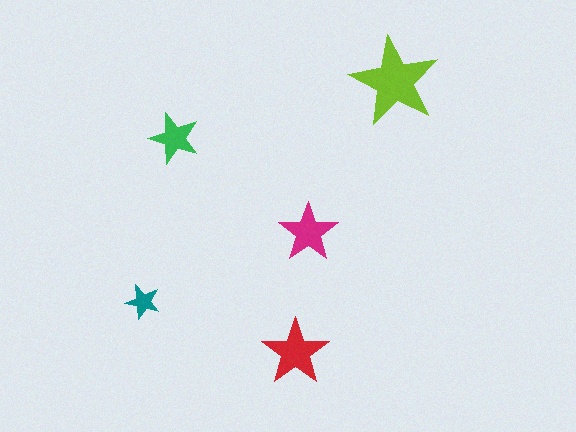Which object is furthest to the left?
The teal star is leftmost.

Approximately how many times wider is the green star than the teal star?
About 1.5 times wider.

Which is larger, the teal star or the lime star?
The lime one.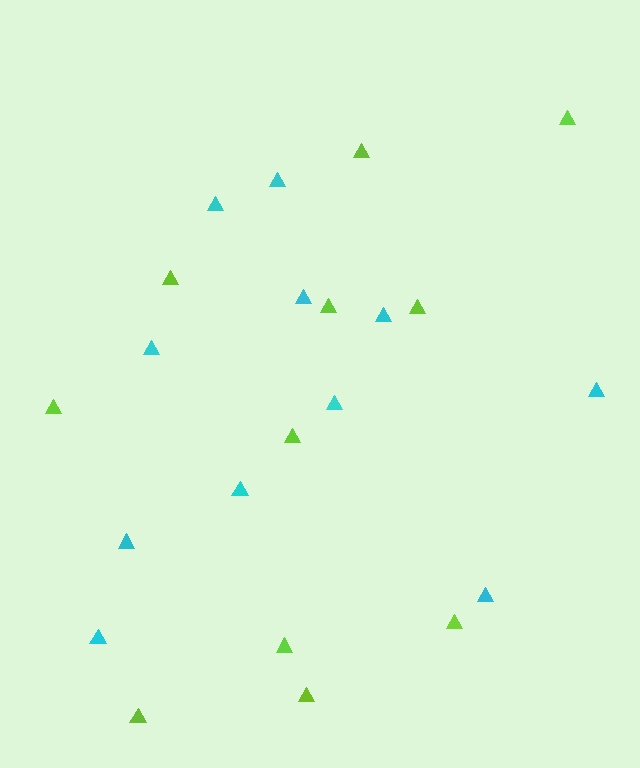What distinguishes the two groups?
There are 2 groups: one group of cyan triangles (11) and one group of lime triangles (11).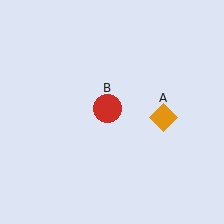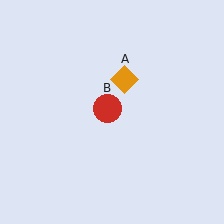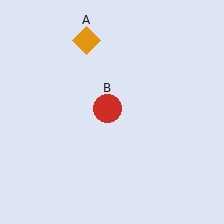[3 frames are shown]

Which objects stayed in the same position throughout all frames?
Red circle (object B) remained stationary.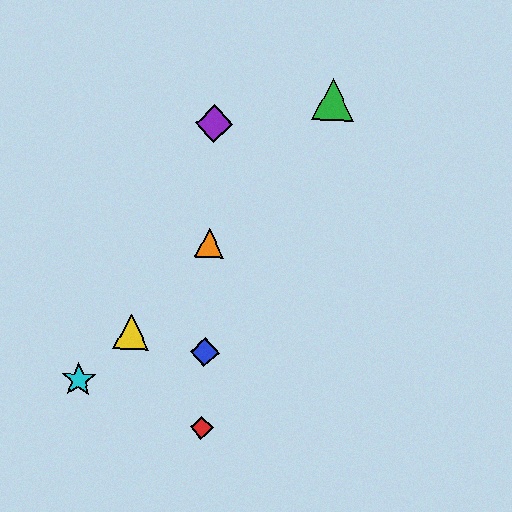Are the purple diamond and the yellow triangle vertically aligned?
No, the purple diamond is at x≈214 and the yellow triangle is at x≈131.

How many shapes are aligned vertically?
4 shapes (the red diamond, the blue diamond, the purple diamond, the orange triangle) are aligned vertically.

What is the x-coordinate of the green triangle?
The green triangle is at x≈333.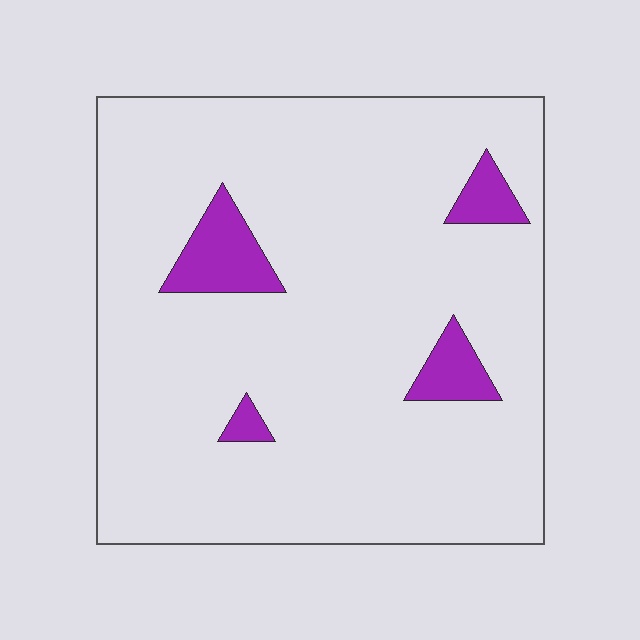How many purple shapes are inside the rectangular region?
4.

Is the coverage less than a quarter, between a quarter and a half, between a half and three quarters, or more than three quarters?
Less than a quarter.